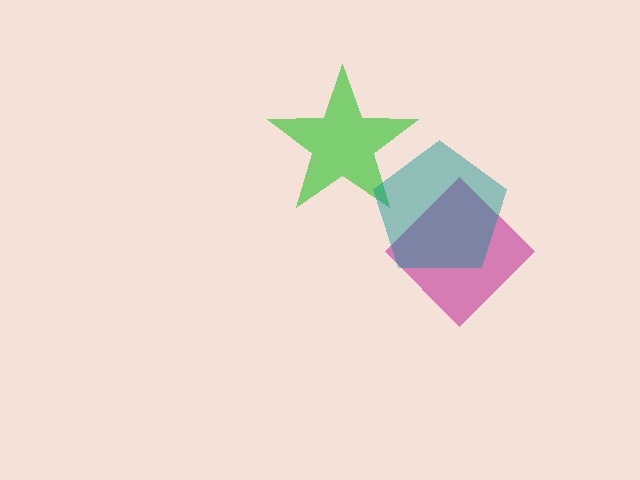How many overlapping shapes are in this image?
There are 3 overlapping shapes in the image.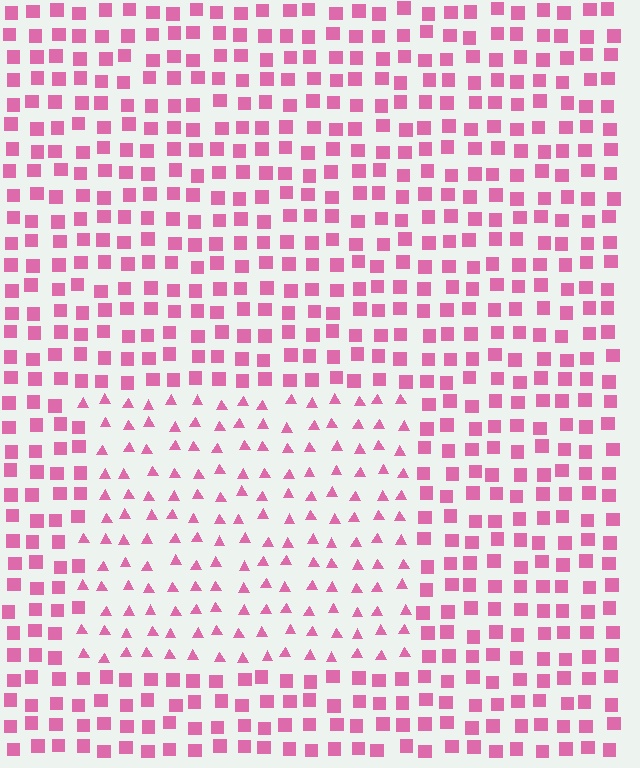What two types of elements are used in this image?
The image uses triangles inside the rectangle region and squares outside it.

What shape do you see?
I see a rectangle.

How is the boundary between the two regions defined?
The boundary is defined by a change in element shape: triangles inside vs. squares outside. All elements share the same color and spacing.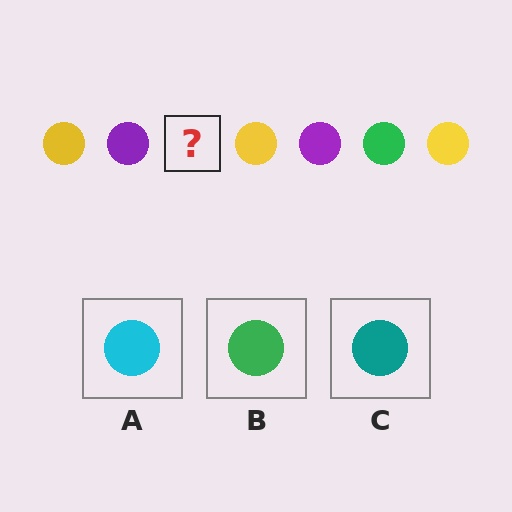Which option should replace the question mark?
Option B.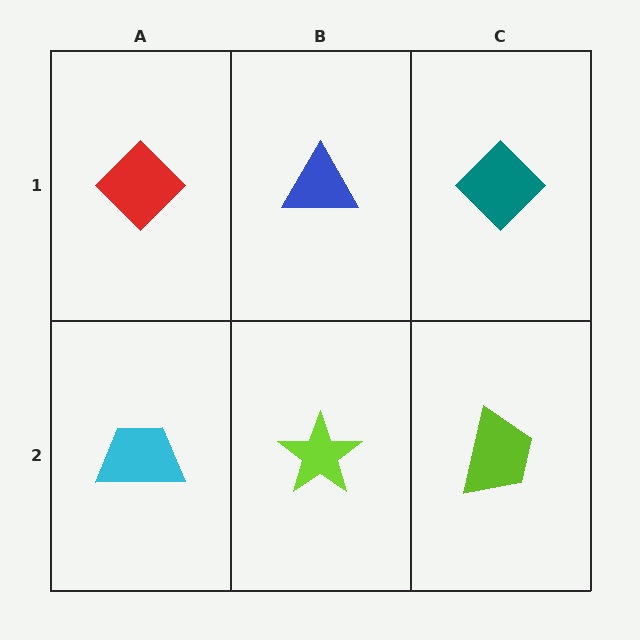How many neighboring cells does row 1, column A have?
2.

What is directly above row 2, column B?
A blue triangle.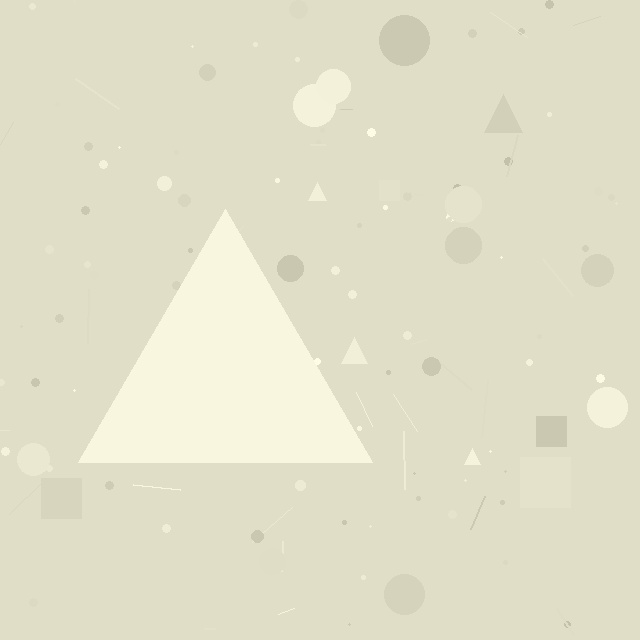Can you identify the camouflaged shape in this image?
The camouflaged shape is a triangle.